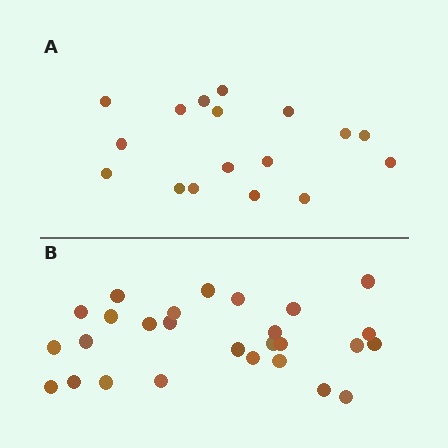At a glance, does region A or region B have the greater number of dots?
Region B (the bottom region) has more dots.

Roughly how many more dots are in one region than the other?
Region B has roughly 10 or so more dots than region A.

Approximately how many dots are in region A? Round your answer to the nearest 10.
About 20 dots. (The exact count is 17, which rounds to 20.)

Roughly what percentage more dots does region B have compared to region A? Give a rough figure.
About 60% more.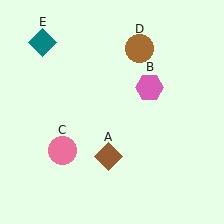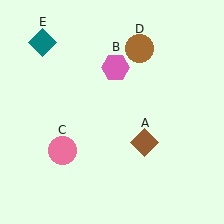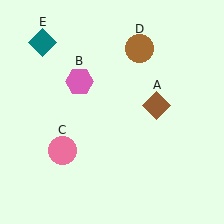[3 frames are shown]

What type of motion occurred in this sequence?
The brown diamond (object A), pink hexagon (object B) rotated counterclockwise around the center of the scene.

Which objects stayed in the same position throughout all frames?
Pink circle (object C) and brown circle (object D) and teal diamond (object E) remained stationary.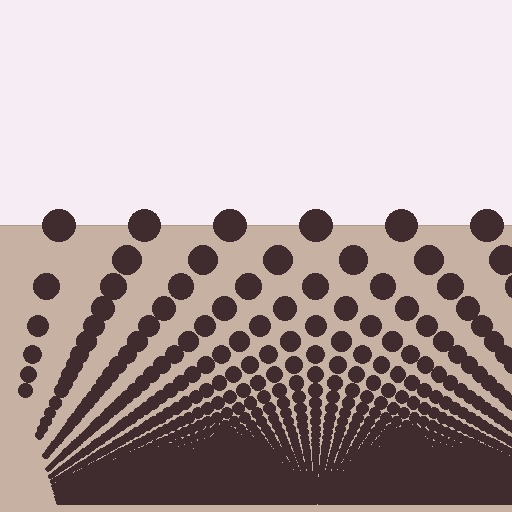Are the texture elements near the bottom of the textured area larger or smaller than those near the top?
Smaller. The gradient is inverted — elements near the bottom are smaller and denser.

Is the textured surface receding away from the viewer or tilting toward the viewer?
The surface appears to tilt toward the viewer. Texture elements get larger and sparser toward the top.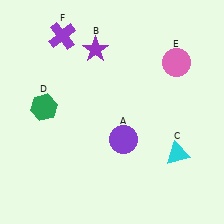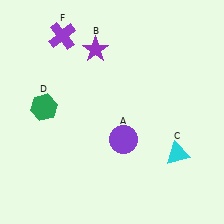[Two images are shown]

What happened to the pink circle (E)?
The pink circle (E) was removed in Image 2. It was in the top-right area of Image 1.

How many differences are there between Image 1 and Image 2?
There is 1 difference between the two images.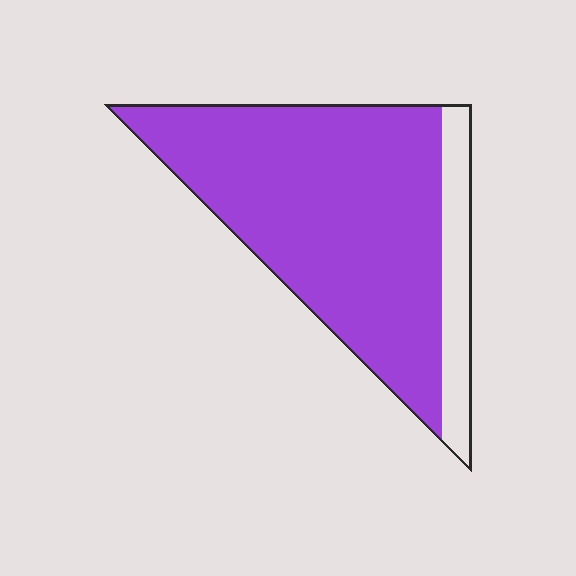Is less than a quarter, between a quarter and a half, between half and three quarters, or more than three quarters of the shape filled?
More than three quarters.